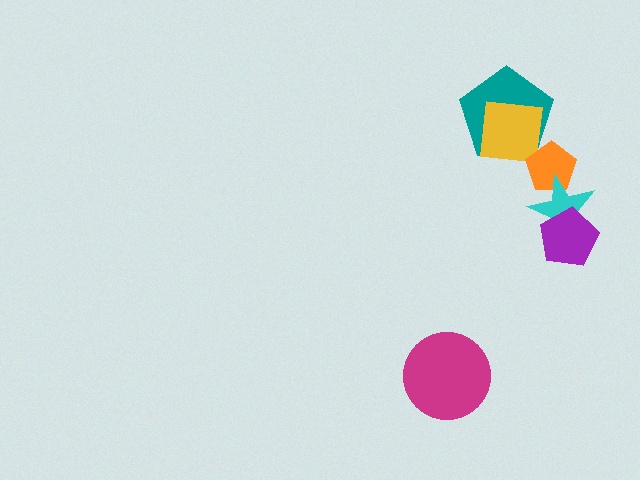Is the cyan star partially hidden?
Yes, it is partially covered by another shape.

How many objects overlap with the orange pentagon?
1 object overlaps with the orange pentagon.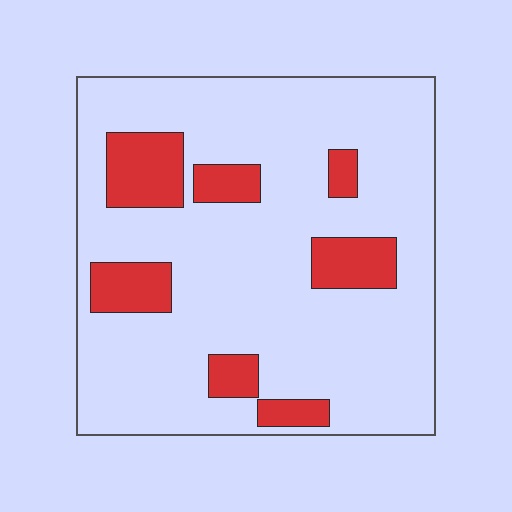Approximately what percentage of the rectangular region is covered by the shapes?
Approximately 20%.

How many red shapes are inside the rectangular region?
7.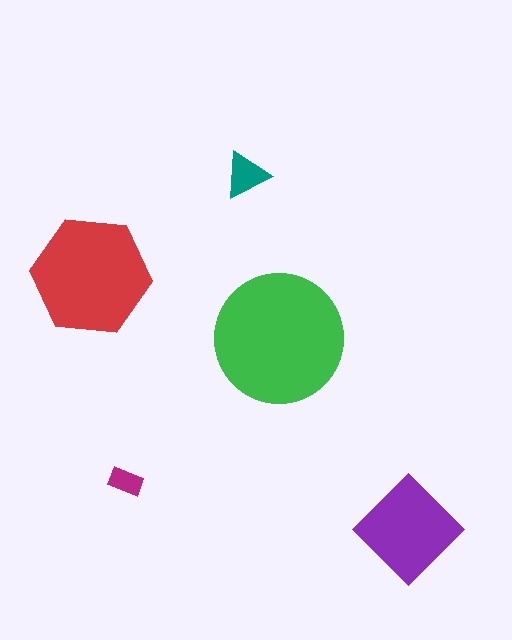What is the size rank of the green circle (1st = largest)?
1st.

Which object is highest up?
The teal triangle is topmost.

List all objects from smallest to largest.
The magenta rectangle, the teal triangle, the purple diamond, the red hexagon, the green circle.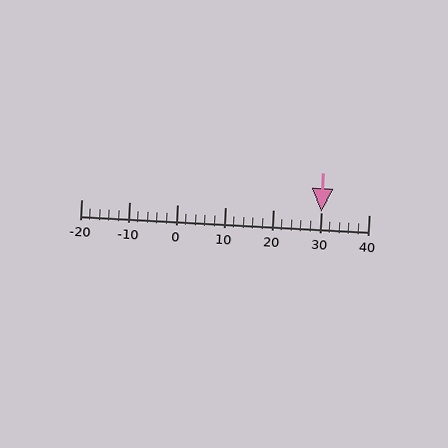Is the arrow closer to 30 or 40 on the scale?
The arrow is closer to 30.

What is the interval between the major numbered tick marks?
The major tick marks are spaced 10 units apart.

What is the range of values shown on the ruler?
The ruler shows values from -20 to 40.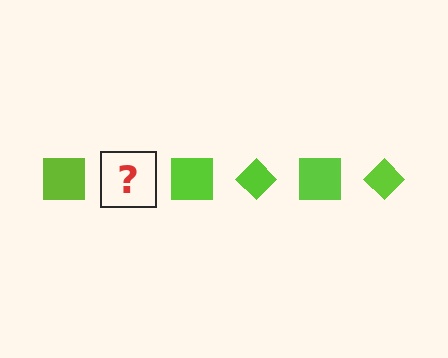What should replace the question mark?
The question mark should be replaced with a lime diamond.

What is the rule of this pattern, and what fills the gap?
The rule is that the pattern cycles through square, diamond shapes in lime. The gap should be filled with a lime diamond.